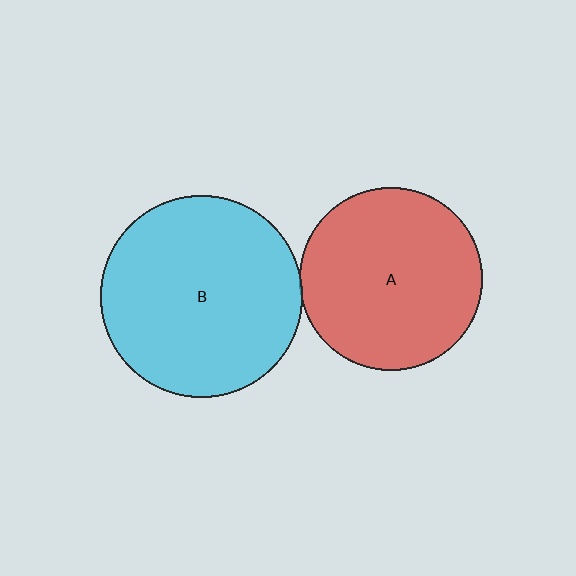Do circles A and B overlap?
Yes.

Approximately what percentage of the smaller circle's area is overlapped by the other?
Approximately 5%.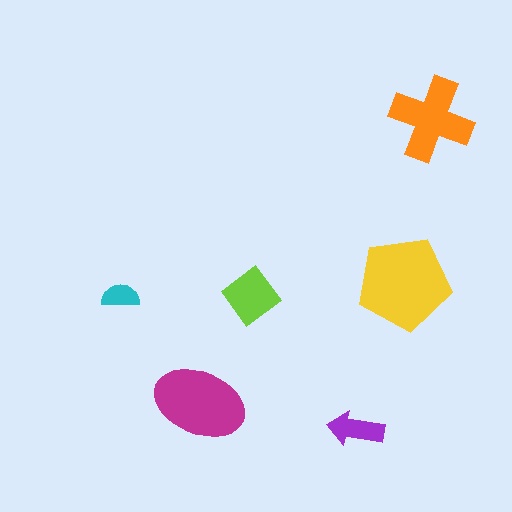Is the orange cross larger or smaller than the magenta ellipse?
Smaller.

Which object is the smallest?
The cyan semicircle.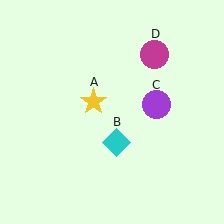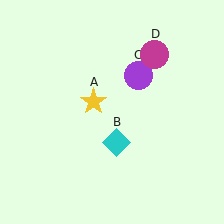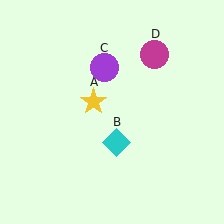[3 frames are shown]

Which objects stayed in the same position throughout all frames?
Yellow star (object A) and cyan diamond (object B) and magenta circle (object D) remained stationary.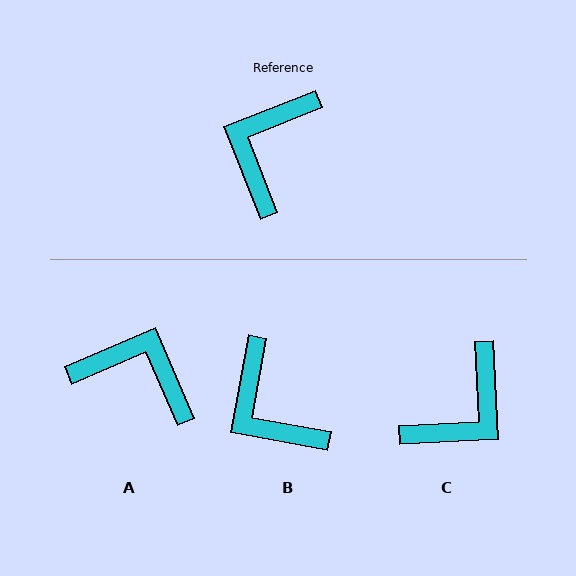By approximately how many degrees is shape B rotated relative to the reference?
Approximately 58 degrees counter-clockwise.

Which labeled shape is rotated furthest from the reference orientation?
C, about 161 degrees away.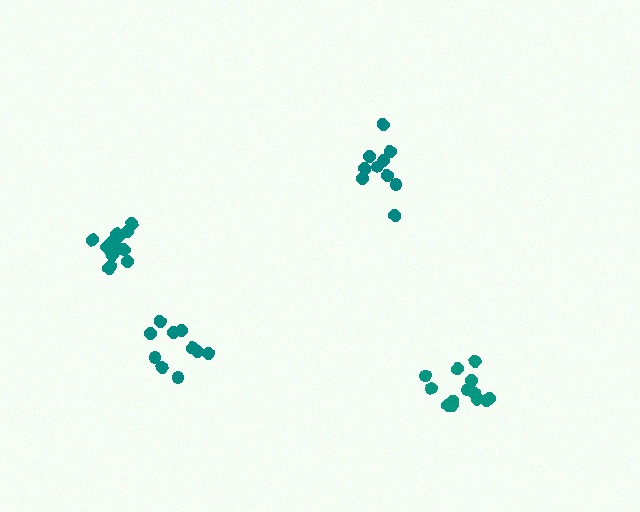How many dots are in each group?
Group 1: 14 dots, Group 2: 10 dots, Group 3: 14 dots, Group 4: 10 dots (48 total).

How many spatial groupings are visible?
There are 4 spatial groupings.